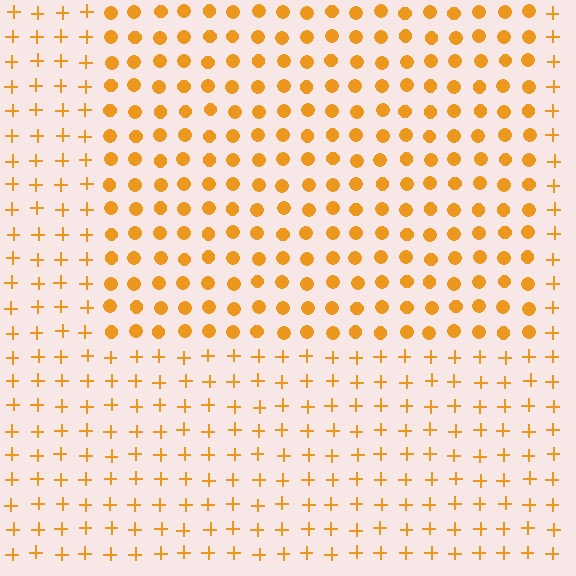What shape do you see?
I see a rectangle.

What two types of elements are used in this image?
The image uses circles inside the rectangle region and plus signs outside it.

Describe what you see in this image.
The image is filled with small orange elements arranged in a uniform grid. A rectangle-shaped region contains circles, while the surrounding area contains plus signs. The boundary is defined purely by the change in element shape.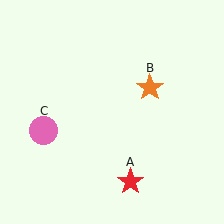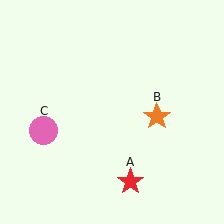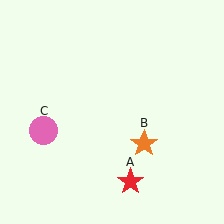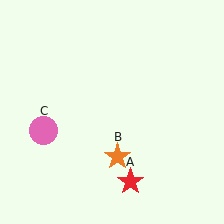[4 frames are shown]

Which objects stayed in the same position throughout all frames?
Red star (object A) and pink circle (object C) remained stationary.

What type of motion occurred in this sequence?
The orange star (object B) rotated clockwise around the center of the scene.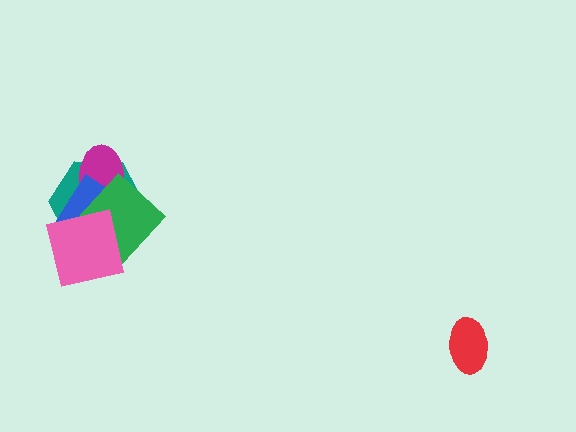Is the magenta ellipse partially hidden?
Yes, it is partially covered by another shape.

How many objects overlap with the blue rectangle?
4 objects overlap with the blue rectangle.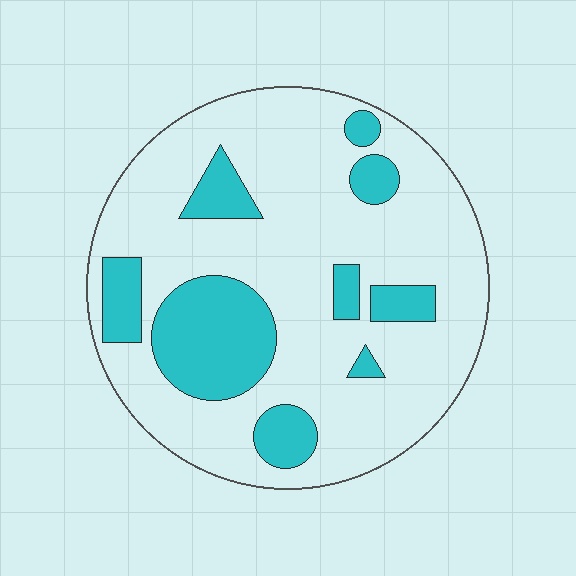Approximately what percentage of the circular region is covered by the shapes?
Approximately 25%.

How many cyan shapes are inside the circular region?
9.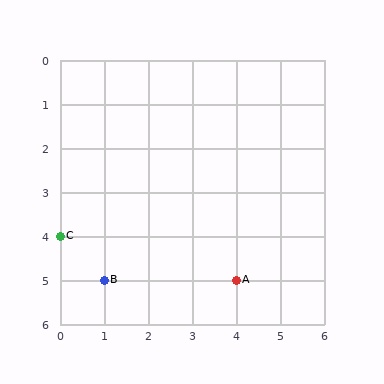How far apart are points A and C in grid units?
Points A and C are 4 columns and 1 row apart (about 4.1 grid units diagonally).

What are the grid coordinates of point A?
Point A is at grid coordinates (4, 5).